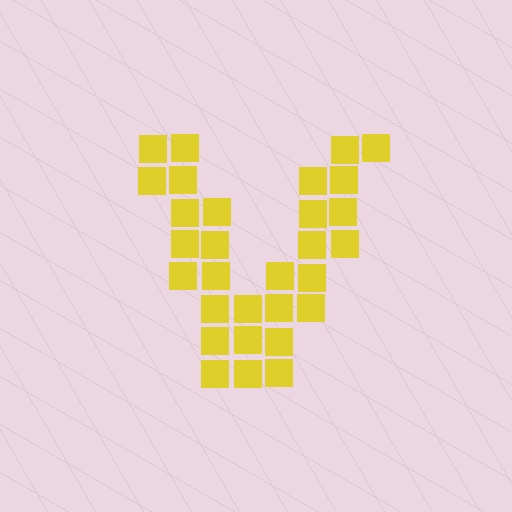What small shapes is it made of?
It is made of small squares.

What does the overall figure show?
The overall figure shows the letter V.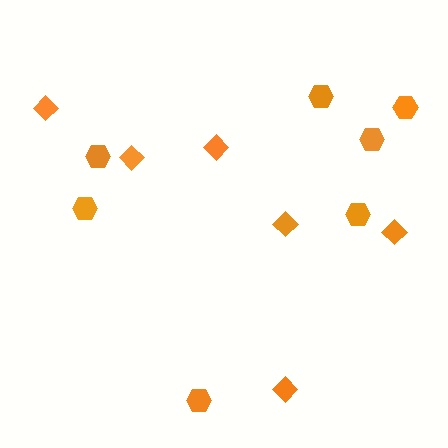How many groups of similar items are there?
There are 2 groups: one group of hexagons (7) and one group of diamonds (6).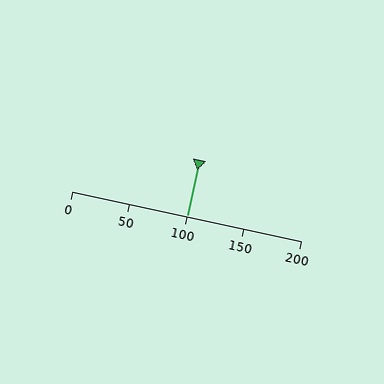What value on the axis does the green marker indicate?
The marker indicates approximately 100.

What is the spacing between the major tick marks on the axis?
The major ticks are spaced 50 apart.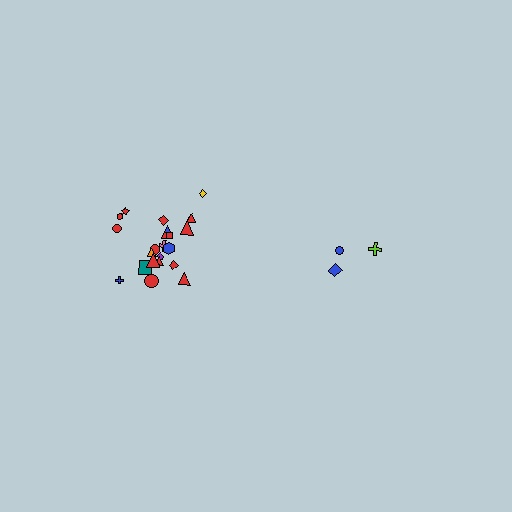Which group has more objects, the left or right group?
The left group.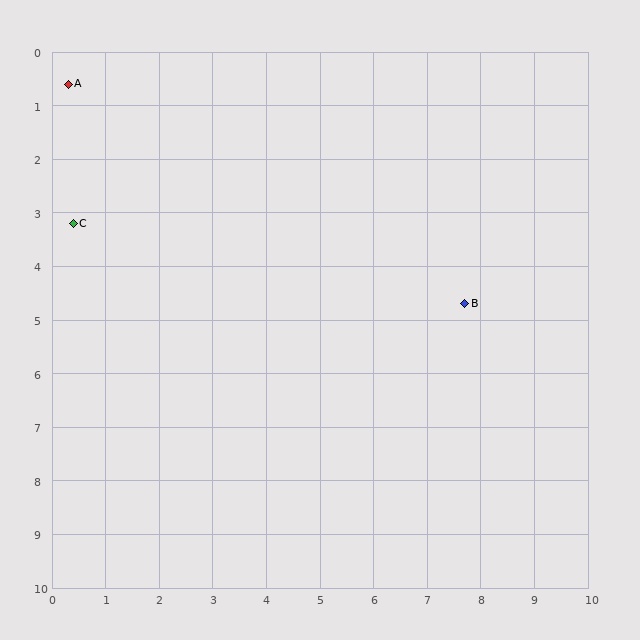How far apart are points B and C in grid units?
Points B and C are about 7.5 grid units apart.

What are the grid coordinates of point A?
Point A is at approximately (0.3, 0.6).